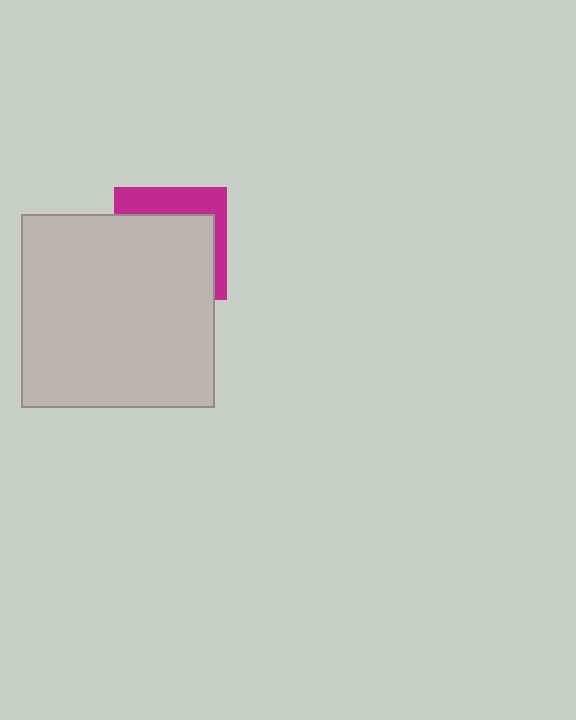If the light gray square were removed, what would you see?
You would see the complete magenta square.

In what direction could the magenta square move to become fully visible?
The magenta square could move toward the upper-right. That would shift it out from behind the light gray square entirely.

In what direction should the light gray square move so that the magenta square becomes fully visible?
The light gray square should move toward the lower-left. That is the shortest direction to clear the overlap and leave the magenta square fully visible.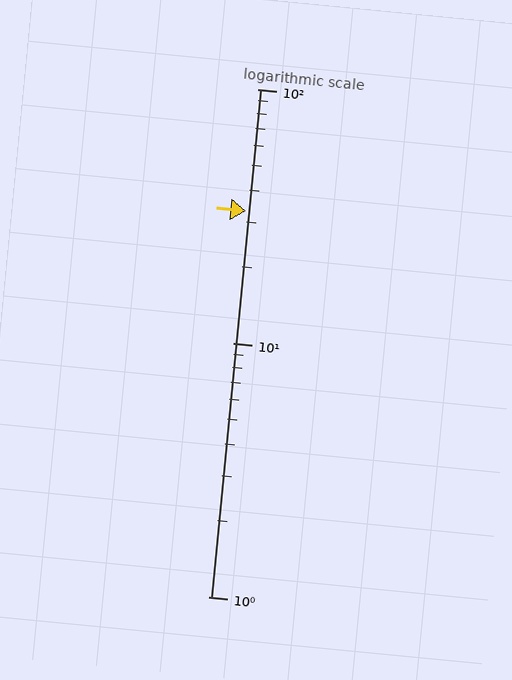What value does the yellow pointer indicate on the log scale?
The pointer indicates approximately 33.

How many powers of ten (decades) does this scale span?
The scale spans 2 decades, from 1 to 100.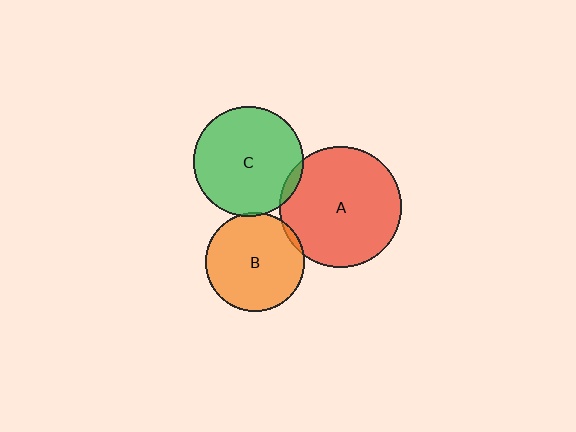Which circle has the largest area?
Circle A (red).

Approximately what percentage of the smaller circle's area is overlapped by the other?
Approximately 5%.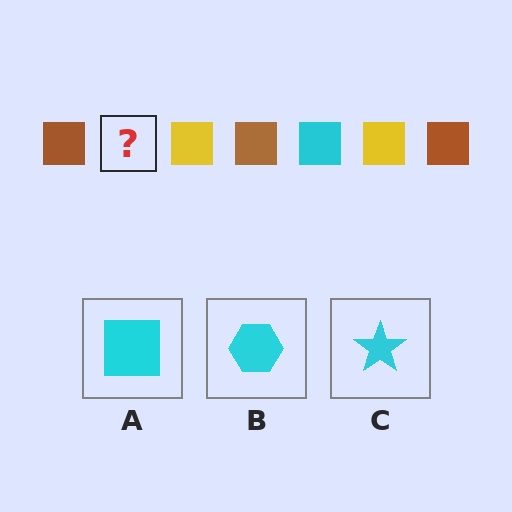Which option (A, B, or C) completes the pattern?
A.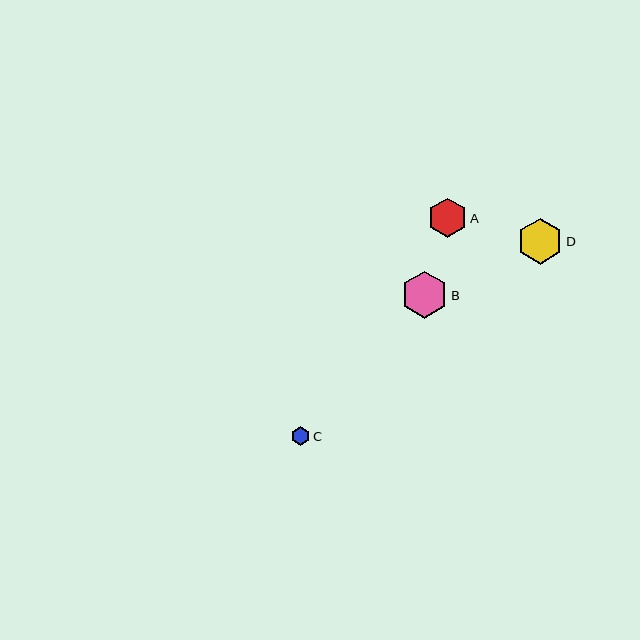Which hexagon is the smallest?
Hexagon C is the smallest with a size of approximately 19 pixels.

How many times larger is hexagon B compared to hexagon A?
Hexagon B is approximately 1.2 times the size of hexagon A.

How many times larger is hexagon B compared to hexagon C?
Hexagon B is approximately 2.5 times the size of hexagon C.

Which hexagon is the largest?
Hexagon B is the largest with a size of approximately 47 pixels.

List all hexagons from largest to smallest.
From largest to smallest: B, D, A, C.